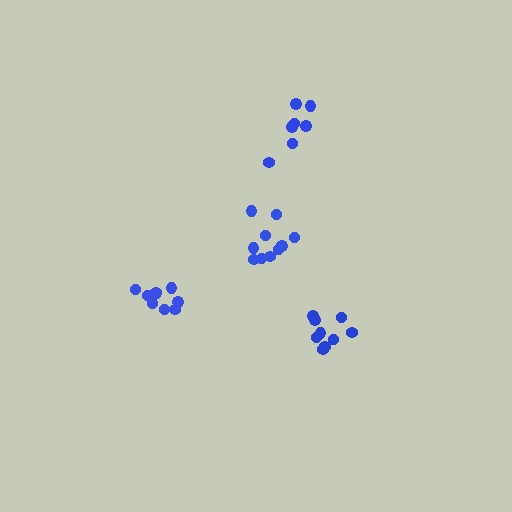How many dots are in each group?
Group 1: 9 dots, Group 2: 7 dots, Group 3: 9 dots, Group 4: 11 dots (36 total).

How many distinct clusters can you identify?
There are 4 distinct clusters.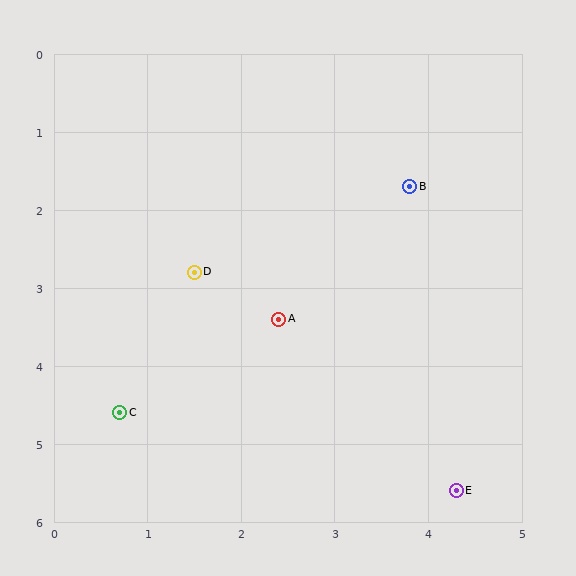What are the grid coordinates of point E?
Point E is at approximately (4.3, 5.6).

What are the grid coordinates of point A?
Point A is at approximately (2.4, 3.4).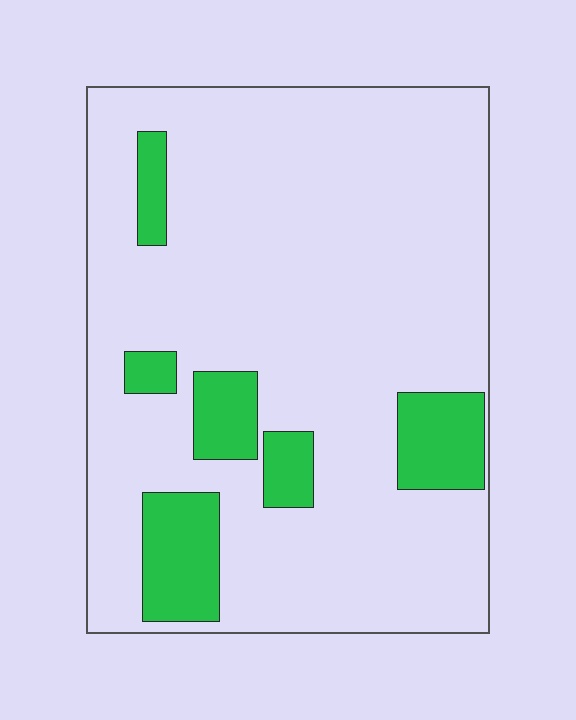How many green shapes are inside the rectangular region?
6.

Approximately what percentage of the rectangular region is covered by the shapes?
Approximately 15%.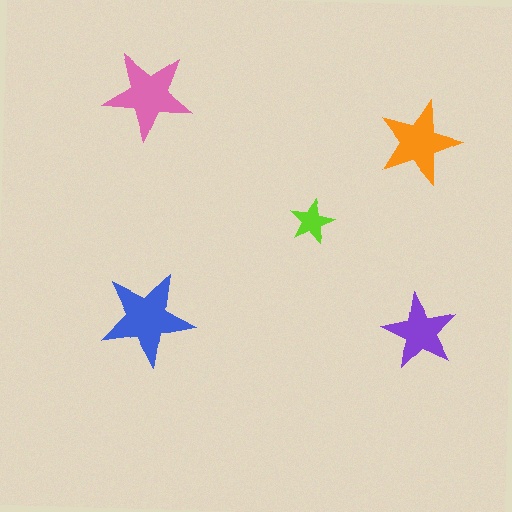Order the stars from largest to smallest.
the blue one, the pink one, the orange one, the purple one, the lime one.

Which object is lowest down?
The purple star is bottommost.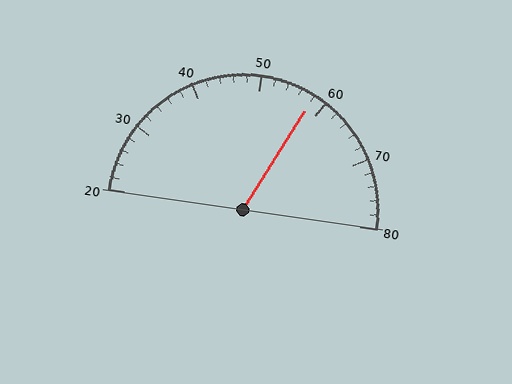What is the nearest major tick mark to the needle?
The nearest major tick mark is 60.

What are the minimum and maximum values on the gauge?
The gauge ranges from 20 to 80.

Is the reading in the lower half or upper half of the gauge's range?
The reading is in the upper half of the range (20 to 80).